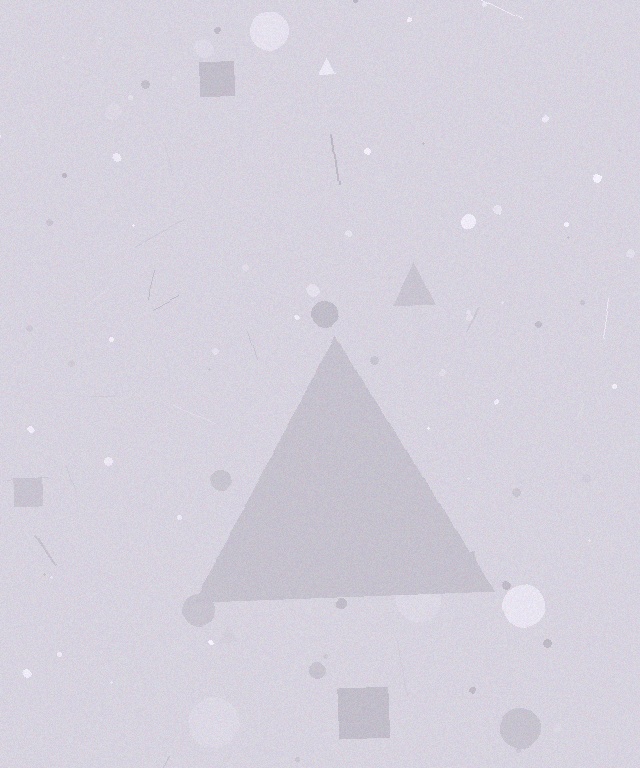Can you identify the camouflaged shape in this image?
The camouflaged shape is a triangle.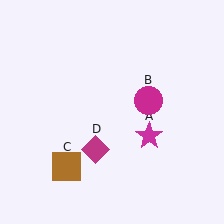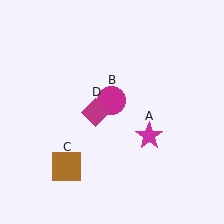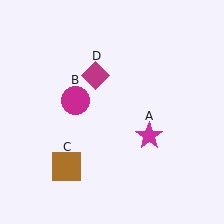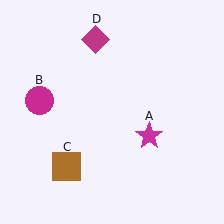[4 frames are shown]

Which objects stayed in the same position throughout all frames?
Magenta star (object A) and brown square (object C) remained stationary.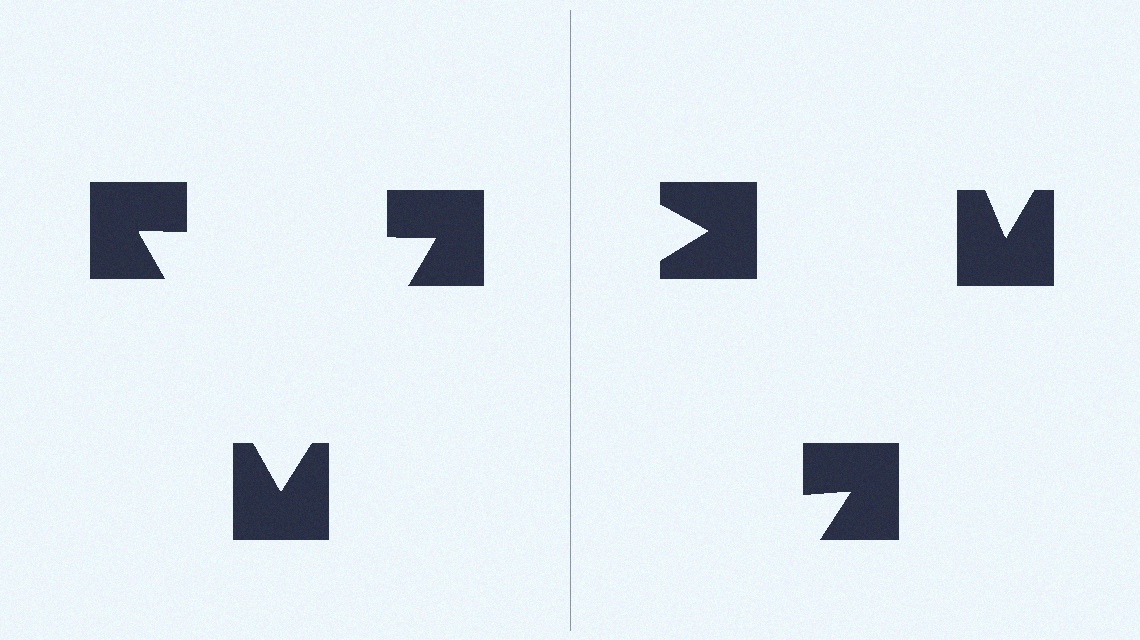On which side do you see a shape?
An illusory triangle appears on the left side. On the right side the wedge cuts are rotated, so no coherent shape forms.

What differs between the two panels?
The notched squares are positioned identically on both sides; only the wedge orientations differ. On the left they align to a triangle; on the right they are misaligned.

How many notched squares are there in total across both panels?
6 — 3 on each side.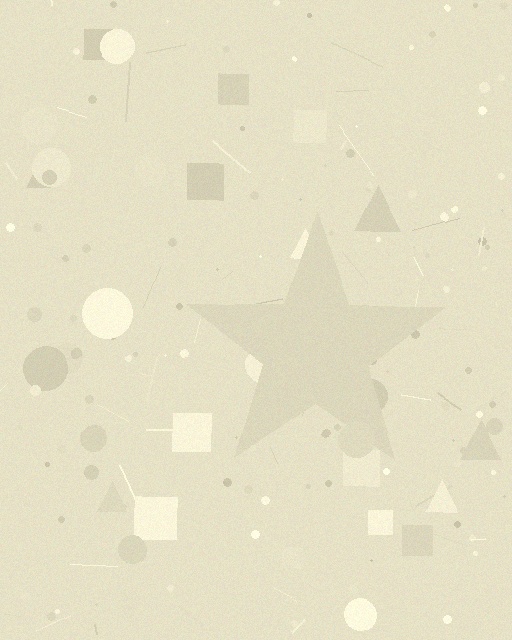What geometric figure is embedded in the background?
A star is embedded in the background.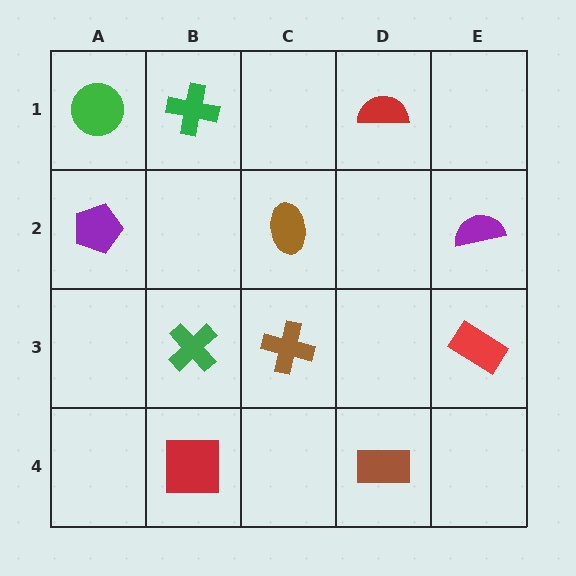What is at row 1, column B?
A green cross.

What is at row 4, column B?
A red square.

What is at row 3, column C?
A brown cross.